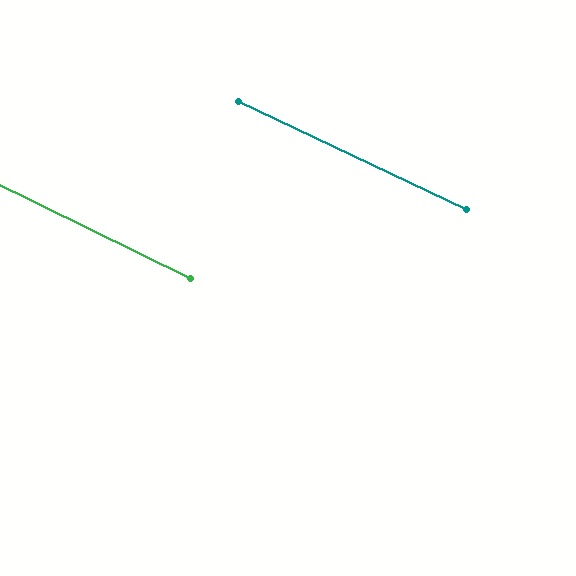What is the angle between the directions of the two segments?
Approximately 1 degree.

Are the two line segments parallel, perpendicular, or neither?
Parallel — their directions differ by only 0.6°.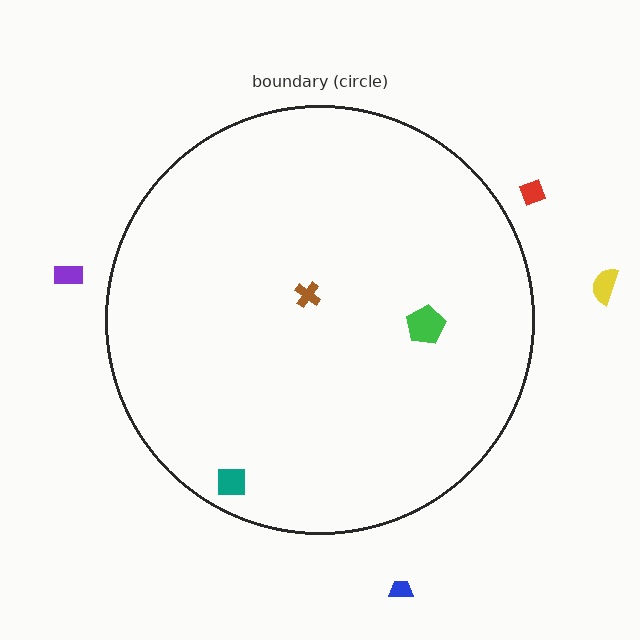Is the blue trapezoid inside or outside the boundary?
Outside.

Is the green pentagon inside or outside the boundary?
Inside.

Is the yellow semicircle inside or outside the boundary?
Outside.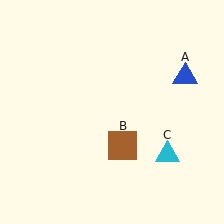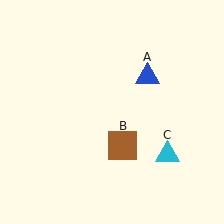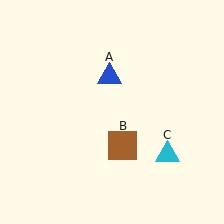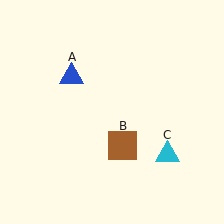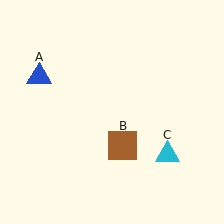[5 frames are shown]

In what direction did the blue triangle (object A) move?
The blue triangle (object A) moved left.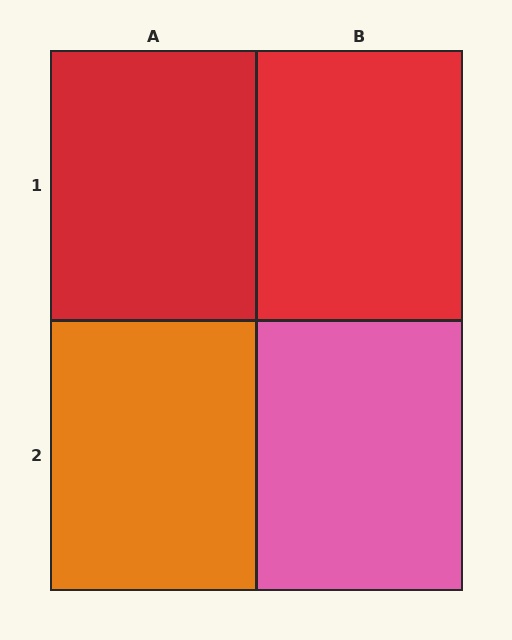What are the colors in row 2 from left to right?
Orange, pink.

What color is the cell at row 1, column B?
Red.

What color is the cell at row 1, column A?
Red.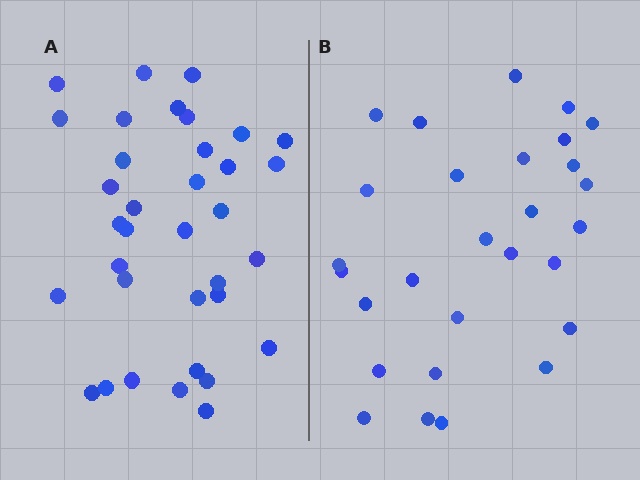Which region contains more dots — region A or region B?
Region A (the left region) has more dots.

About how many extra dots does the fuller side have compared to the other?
Region A has roughly 8 or so more dots than region B.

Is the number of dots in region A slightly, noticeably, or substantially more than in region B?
Region A has noticeably more, but not dramatically so. The ratio is roughly 1.2 to 1.